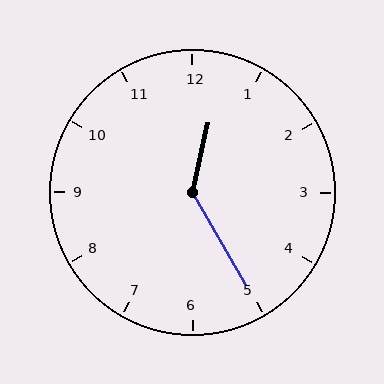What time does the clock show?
12:25.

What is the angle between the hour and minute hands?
Approximately 138 degrees.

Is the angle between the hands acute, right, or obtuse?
It is obtuse.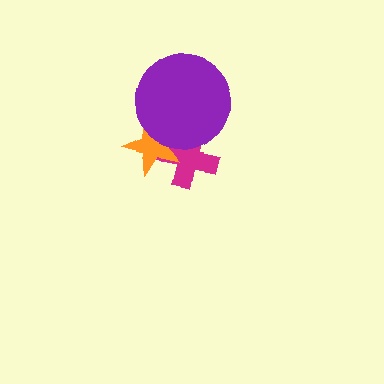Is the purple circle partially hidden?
No, no other shape covers it.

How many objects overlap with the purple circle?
2 objects overlap with the purple circle.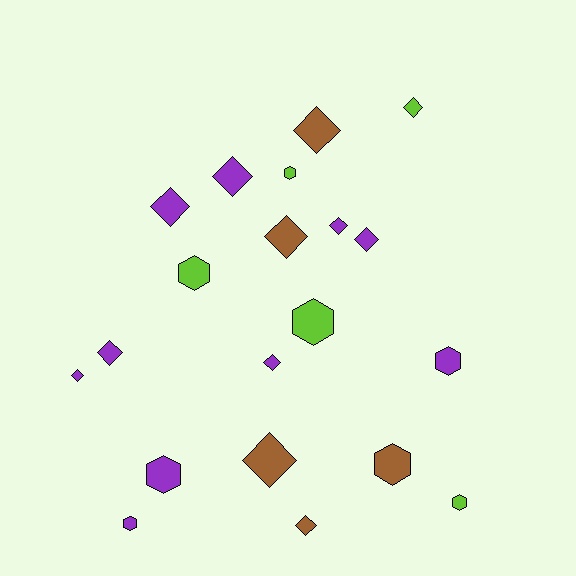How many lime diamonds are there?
There is 1 lime diamond.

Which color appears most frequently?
Purple, with 10 objects.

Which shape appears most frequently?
Diamond, with 12 objects.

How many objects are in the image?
There are 20 objects.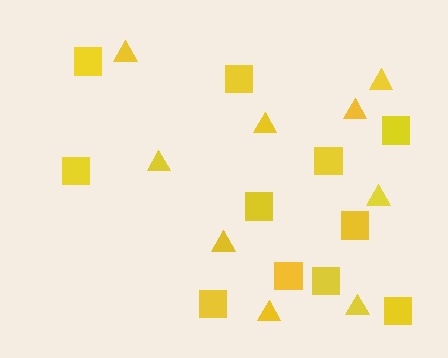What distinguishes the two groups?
There are 2 groups: one group of triangles (9) and one group of squares (11).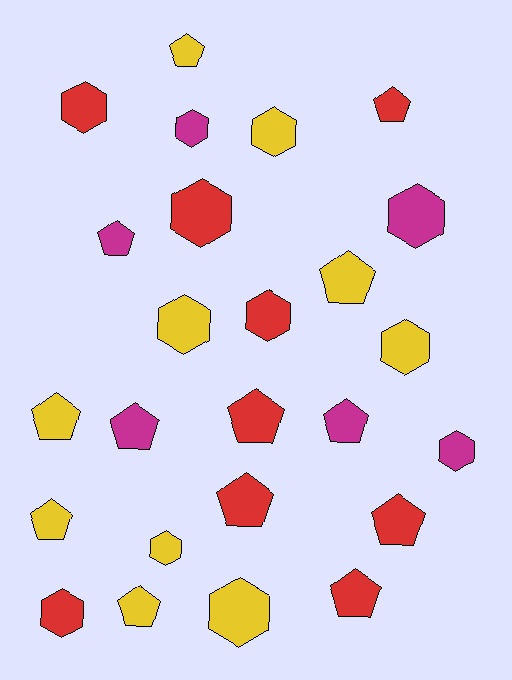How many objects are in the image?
There are 25 objects.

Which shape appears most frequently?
Pentagon, with 13 objects.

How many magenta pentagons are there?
There are 3 magenta pentagons.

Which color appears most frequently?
Yellow, with 10 objects.